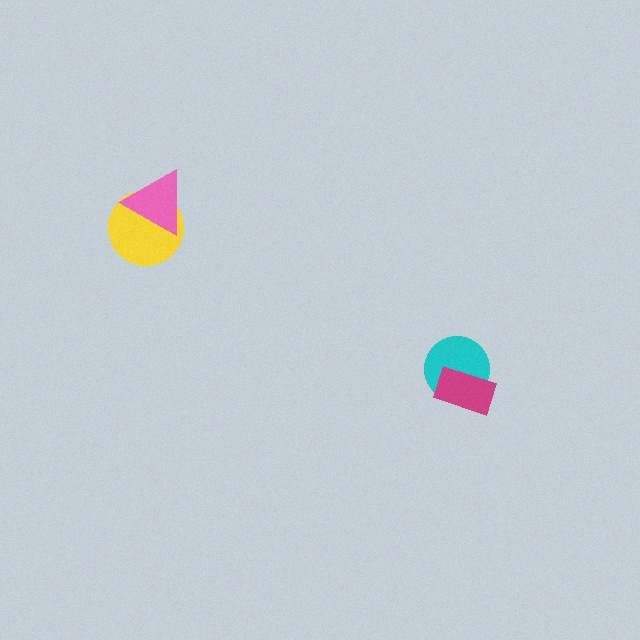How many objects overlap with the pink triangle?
1 object overlaps with the pink triangle.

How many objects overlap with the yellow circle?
1 object overlaps with the yellow circle.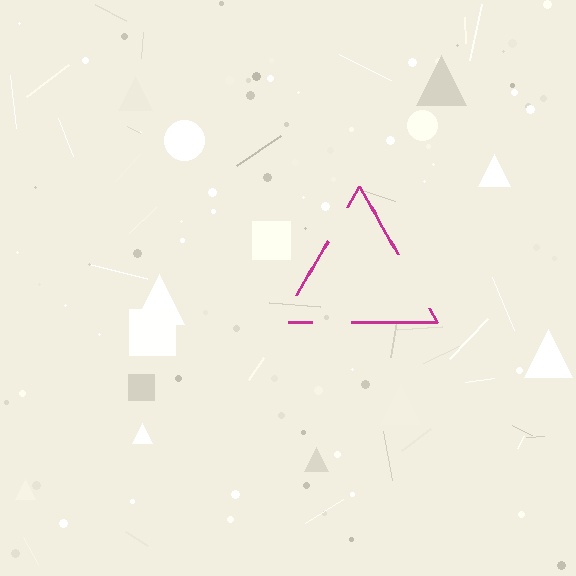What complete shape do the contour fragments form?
The contour fragments form a triangle.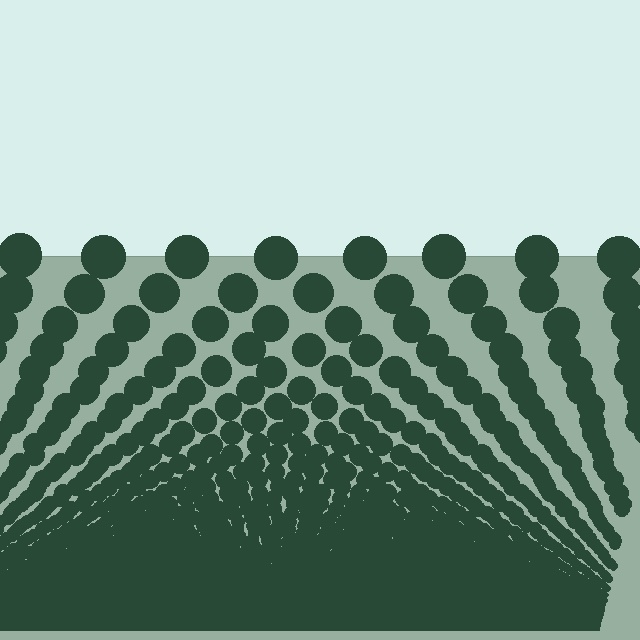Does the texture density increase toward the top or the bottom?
Density increases toward the bottom.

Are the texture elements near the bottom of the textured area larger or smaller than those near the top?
Smaller. The gradient is inverted — elements near the bottom are smaller and denser.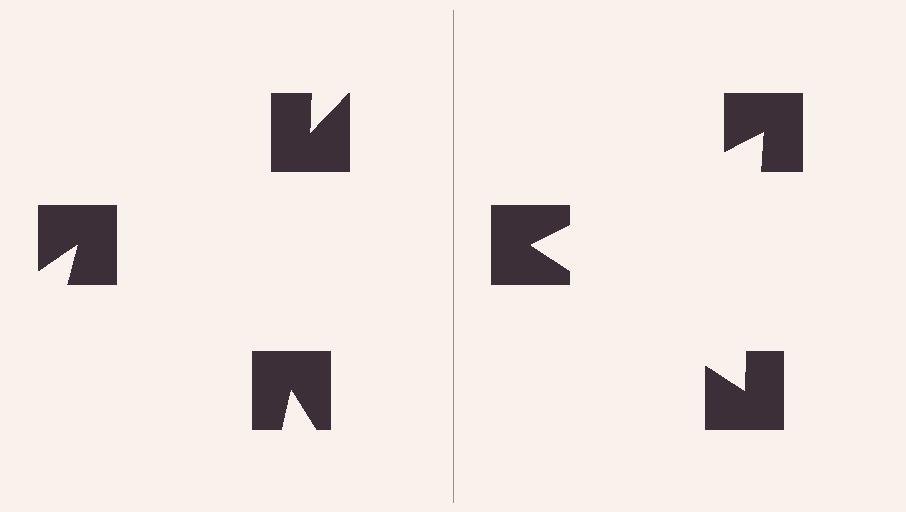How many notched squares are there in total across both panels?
6 — 3 on each side.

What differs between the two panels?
The notched squares are positioned identically on both sides; only the wedge orientations differ. On the right they align to a triangle; on the left they are misaligned.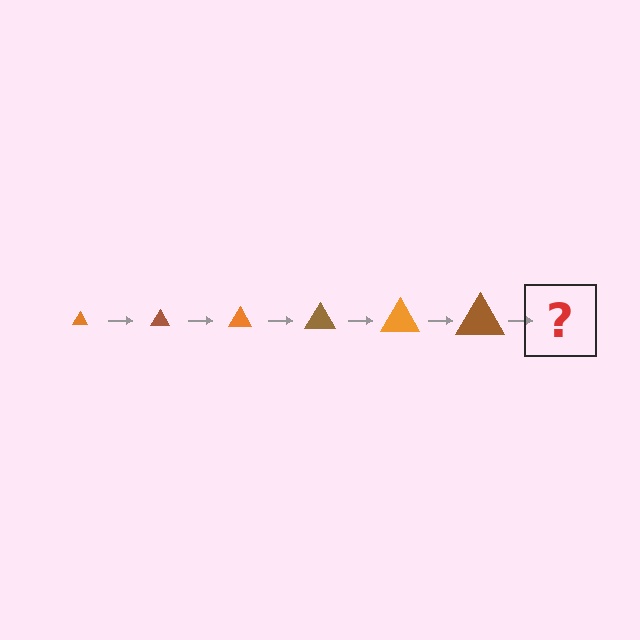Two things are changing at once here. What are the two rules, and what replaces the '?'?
The two rules are that the triangle grows larger each step and the color cycles through orange and brown. The '?' should be an orange triangle, larger than the previous one.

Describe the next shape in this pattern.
It should be an orange triangle, larger than the previous one.